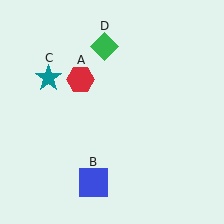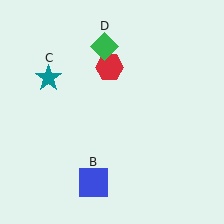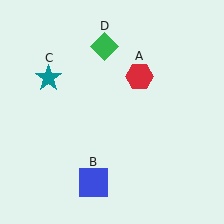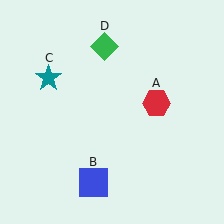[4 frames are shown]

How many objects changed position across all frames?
1 object changed position: red hexagon (object A).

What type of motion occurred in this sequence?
The red hexagon (object A) rotated clockwise around the center of the scene.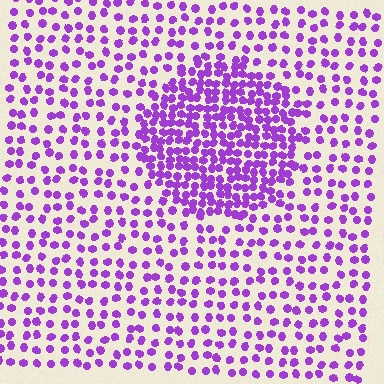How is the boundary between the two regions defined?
The boundary is defined by a change in element density (approximately 2.3x ratio). All elements are the same color, size, and shape.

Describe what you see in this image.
The image contains small purple elements arranged at two different densities. A circle-shaped region is visible where the elements are more densely packed than the surrounding area.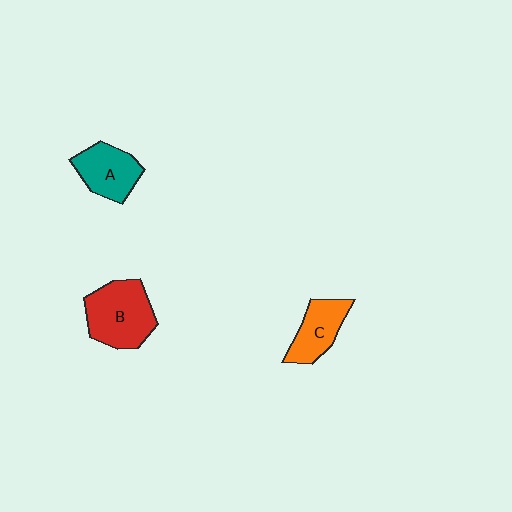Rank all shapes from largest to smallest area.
From largest to smallest: B (red), A (teal), C (orange).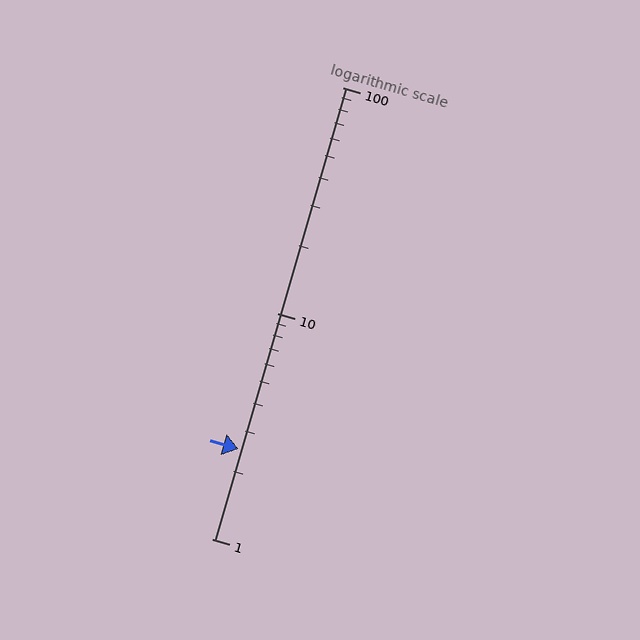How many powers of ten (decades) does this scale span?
The scale spans 2 decades, from 1 to 100.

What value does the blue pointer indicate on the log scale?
The pointer indicates approximately 2.5.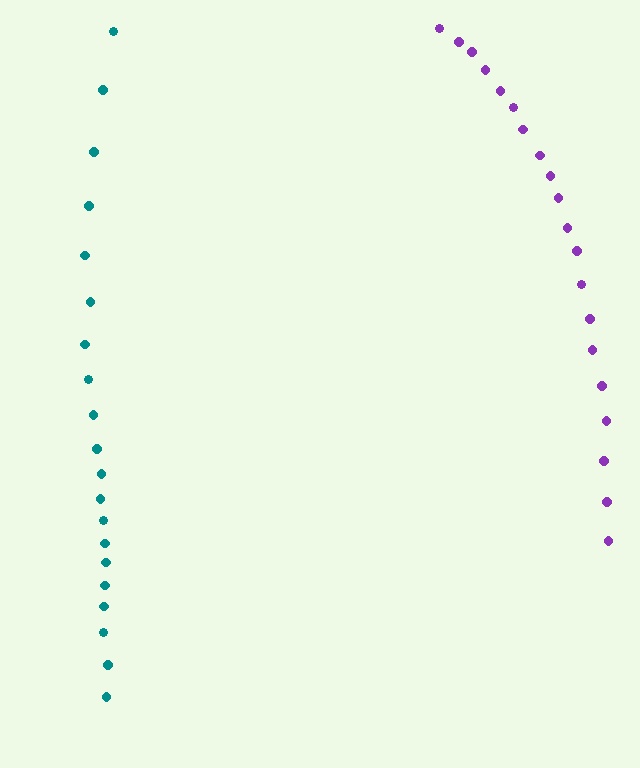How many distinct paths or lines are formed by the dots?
There are 2 distinct paths.